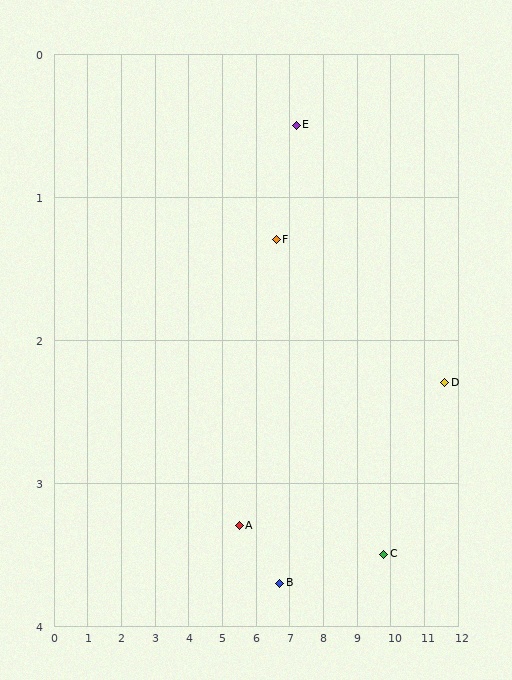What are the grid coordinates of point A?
Point A is at approximately (5.5, 3.3).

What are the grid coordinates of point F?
Point F is at approximately (6.6, 1.3).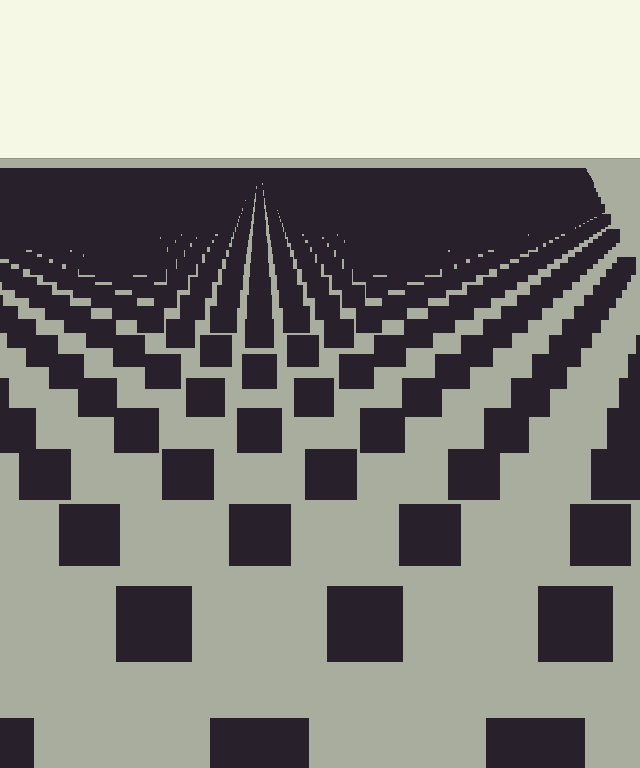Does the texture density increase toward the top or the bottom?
Density increases toward the top.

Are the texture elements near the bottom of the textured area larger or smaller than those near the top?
Larger. Near the bottom, elements are closer to the viewer and appear at a bigger on-screen size.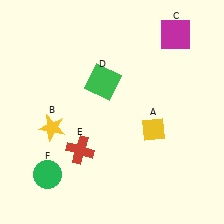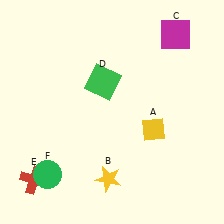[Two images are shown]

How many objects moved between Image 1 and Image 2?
2 objects moved between the two images.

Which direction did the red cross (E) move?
The red cross (E) moved left.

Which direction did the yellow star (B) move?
The yellow star (B) moved right.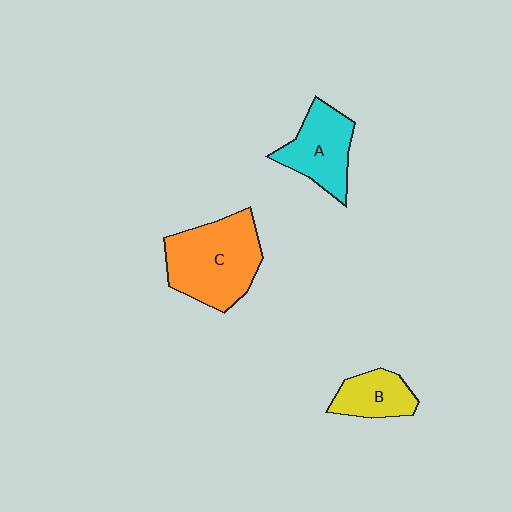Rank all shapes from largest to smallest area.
From largest to smallest: C (orange), A (cyan), B (yellow).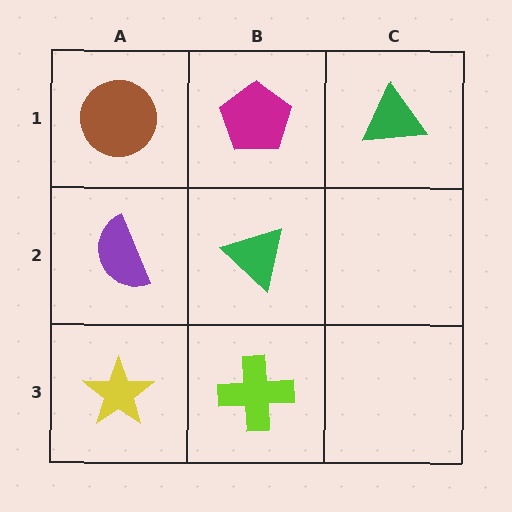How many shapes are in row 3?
2 shapes.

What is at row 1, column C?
A green triangle.